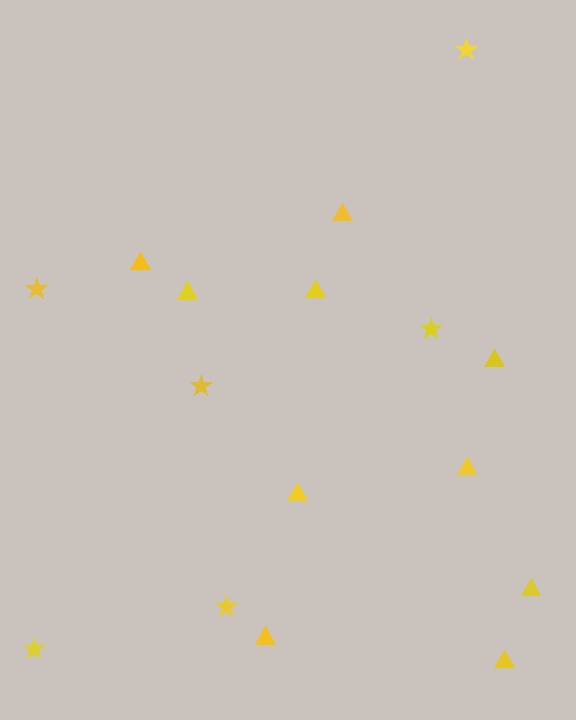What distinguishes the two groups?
There are 2 groups: one group of triangles (10) and one group of stars (6).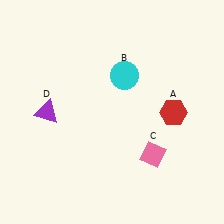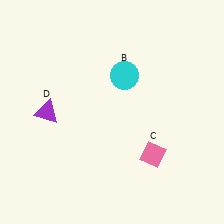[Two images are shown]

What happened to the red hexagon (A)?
The red hexagon (A) was removed in Image 2. It was in the bottom-right area of Image 1.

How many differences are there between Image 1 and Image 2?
There is 1 difference between the two images.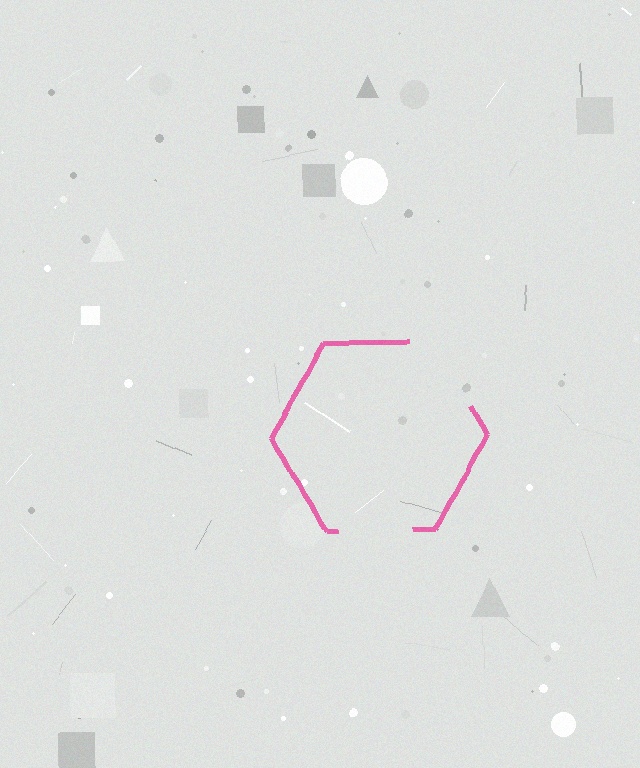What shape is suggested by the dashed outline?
The dashed outline suggests a hexagon.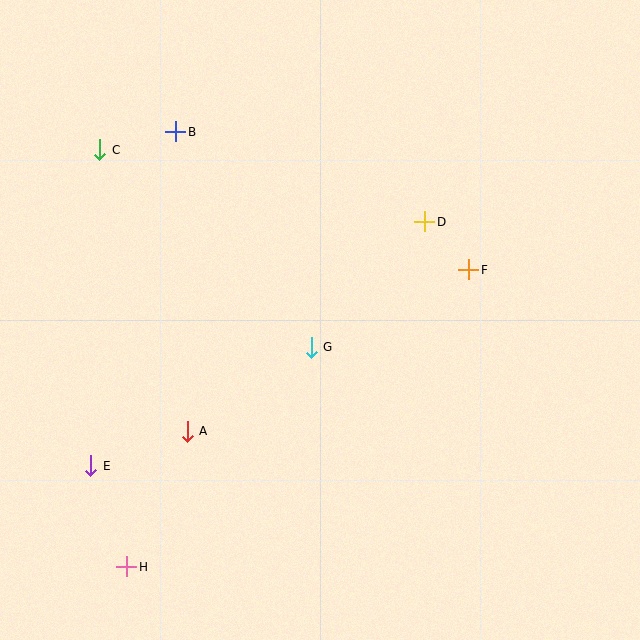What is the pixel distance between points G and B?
The distance between G and B is 255 pixels.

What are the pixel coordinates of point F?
Point F is at (469, 270).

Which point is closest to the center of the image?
Point G at (311, 347) is closest to the center.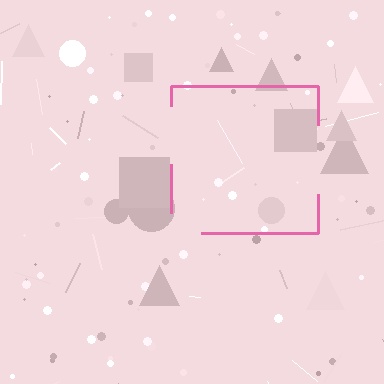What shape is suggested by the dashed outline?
The dashed outline suggests a square.